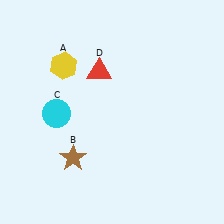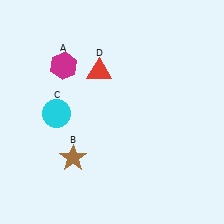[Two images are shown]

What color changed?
The hexagon (A) changed from yellow in Image 1 to magenta in Image 2.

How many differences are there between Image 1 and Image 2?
There is 1 difference between the two images.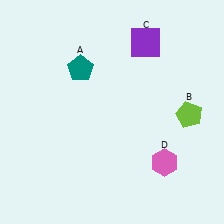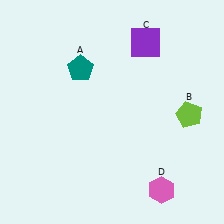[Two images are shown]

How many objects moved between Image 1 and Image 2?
1 object moved between the two images.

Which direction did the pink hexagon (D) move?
The pink hexagon (D) moved down.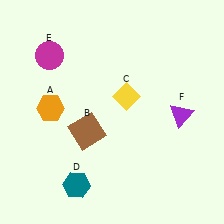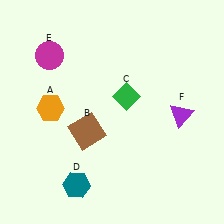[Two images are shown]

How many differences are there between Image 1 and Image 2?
There is 1 difference between the two images.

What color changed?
The diamond (C) changed from yellow in Image 1 to green in Image 2.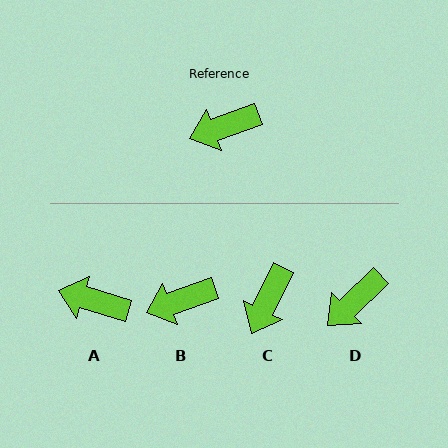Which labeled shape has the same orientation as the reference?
B.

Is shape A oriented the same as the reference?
No, it is off by about 37 degrees.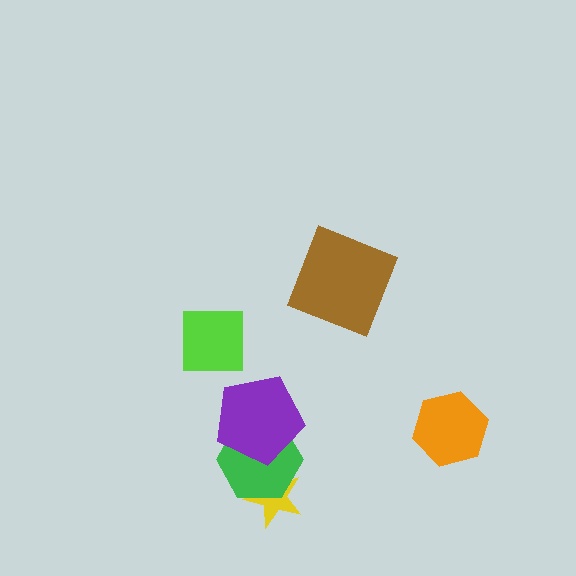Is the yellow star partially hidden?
Yes, it is partially covered by another shape.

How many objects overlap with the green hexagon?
2 objects overlap with the green hexagon.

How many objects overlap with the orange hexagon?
0 objects overlap with the orange hexagon.